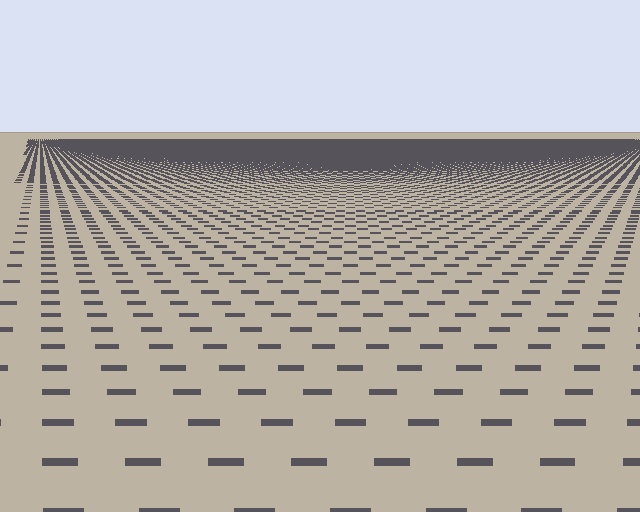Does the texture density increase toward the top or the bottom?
Density increases toward the top.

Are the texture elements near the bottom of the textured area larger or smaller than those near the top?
Larger. Near the bottom, elements are closer to the viewer and appear at a bigger on-screen size.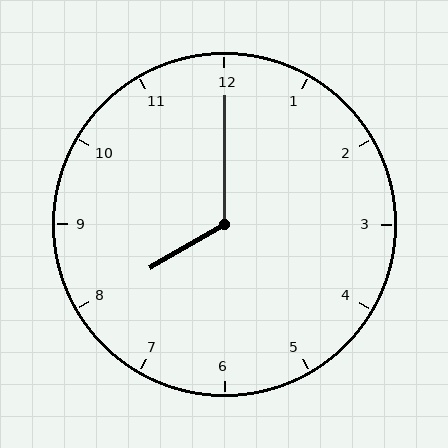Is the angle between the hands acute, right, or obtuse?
It is obtuse.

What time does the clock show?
8:00.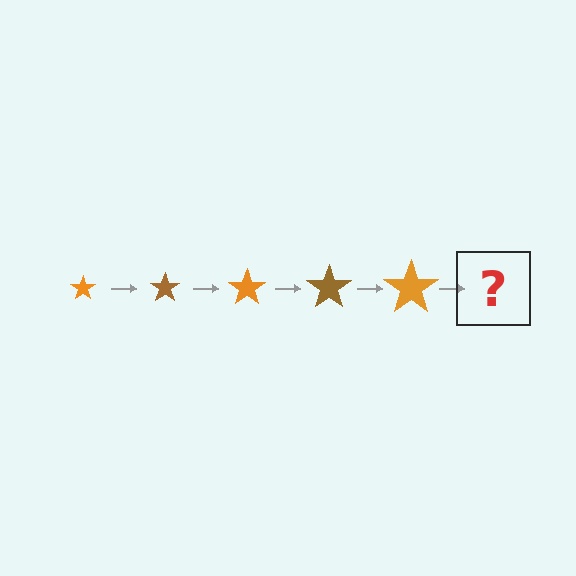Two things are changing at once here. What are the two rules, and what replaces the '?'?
The two rules are that the star grows larger each step and the color cycles through orange and brown. The '?' should be a brown star, larger than the previous one.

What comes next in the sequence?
The next element should be a brown star, larger than the previous one.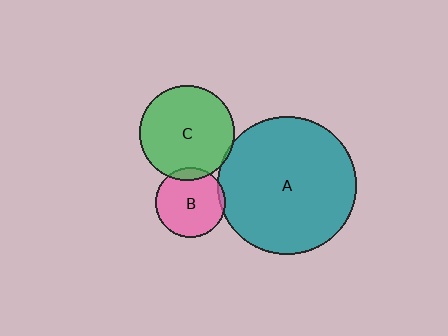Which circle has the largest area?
Circle A (teal).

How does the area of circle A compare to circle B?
Approximately 4.0 times.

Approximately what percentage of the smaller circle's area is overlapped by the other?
Approximately 10%.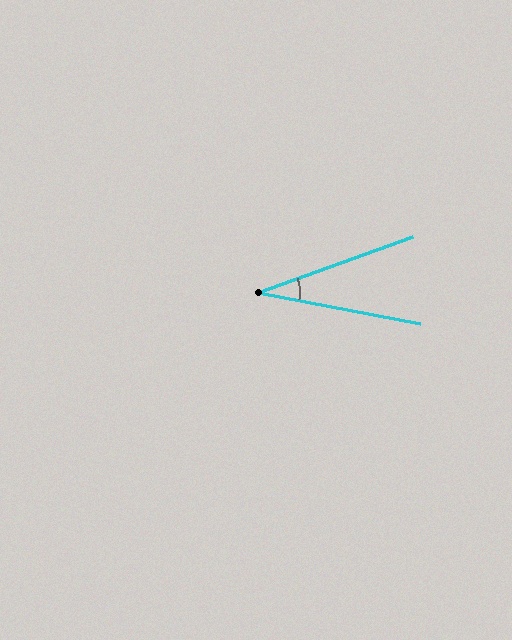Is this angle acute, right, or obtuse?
It is acute.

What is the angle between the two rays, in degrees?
Approximately 31 degrees.